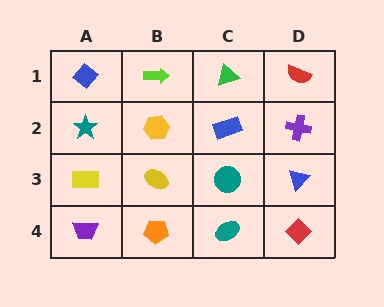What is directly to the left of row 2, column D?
A blue rectangle.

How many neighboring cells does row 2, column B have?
4.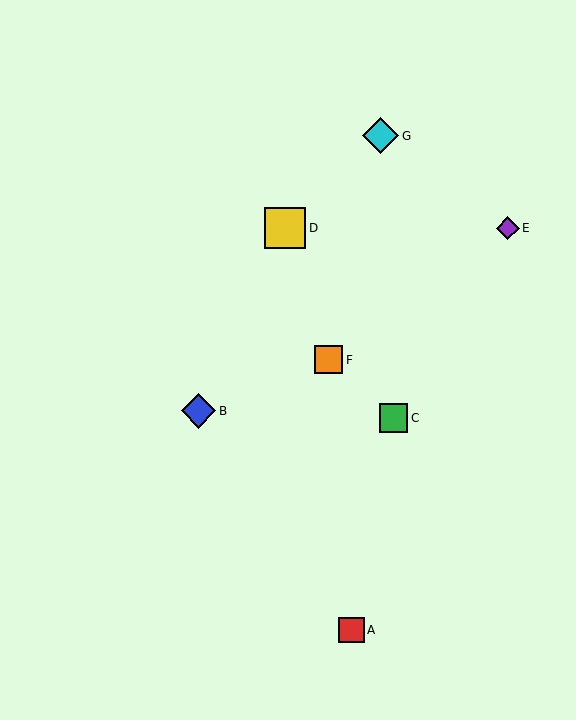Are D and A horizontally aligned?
No, D is at y≈228 and A is at y≈630.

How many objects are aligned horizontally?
2 objects (D, E) are aligned horizontally.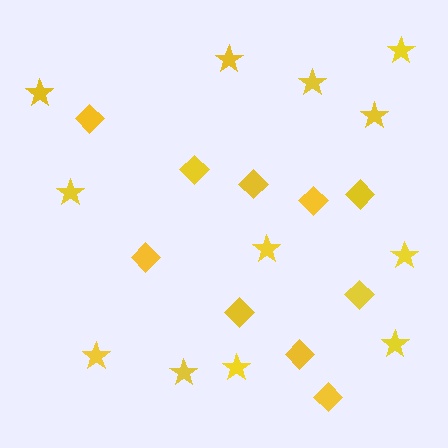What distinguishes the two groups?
There are 2 groups: one group of stars (12) and one group of diamonds (10).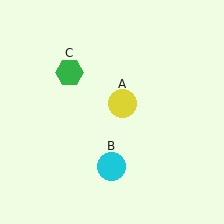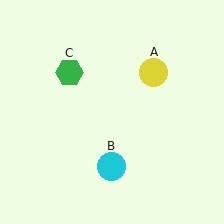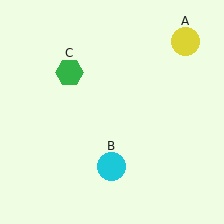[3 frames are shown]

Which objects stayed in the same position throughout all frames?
Cyan circle (object B) and green hexagon (object C) remained stationary.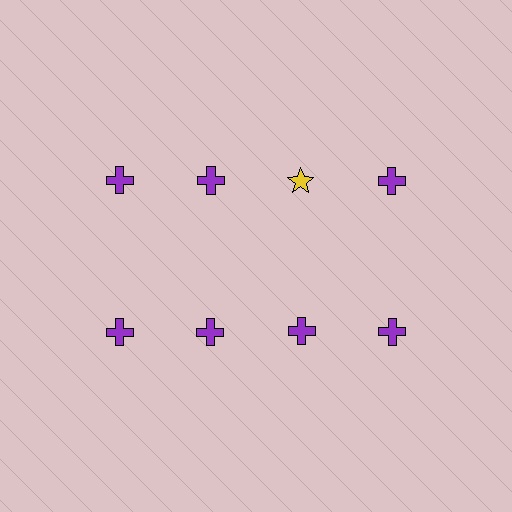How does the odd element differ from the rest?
It differs in both color (yellow instead of purple) and shape (star instead of cross).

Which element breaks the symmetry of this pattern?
The yellow star in the top row, center column breaks the symmetry. All other shapes are purple crosses.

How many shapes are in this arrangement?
There are 8 shapes arranged in a grid pattern.